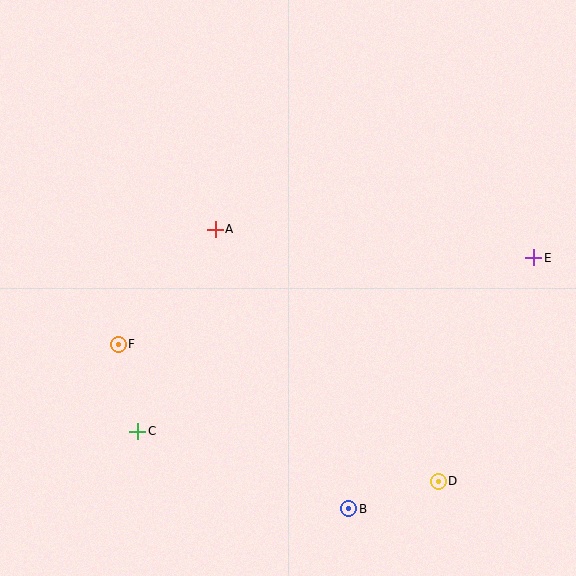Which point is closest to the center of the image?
Point A at (215, 229) is closest to the center.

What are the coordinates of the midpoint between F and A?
The midpoint between F and A is at (167, 287).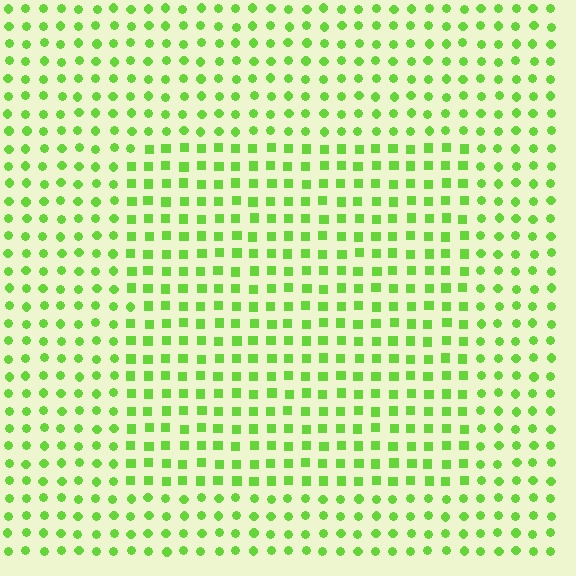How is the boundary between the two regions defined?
The boundary is defined by a change in element shape: squares inside vs. circles outside. All elements share the same color and spacing.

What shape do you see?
I see a rectangle.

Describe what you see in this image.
The image is filled with small lime elements arranged in a uniform grid. A rectangle-shaped region contains squares, while the surrounding area contains circles. The boundary is defined purely by the change in element shape.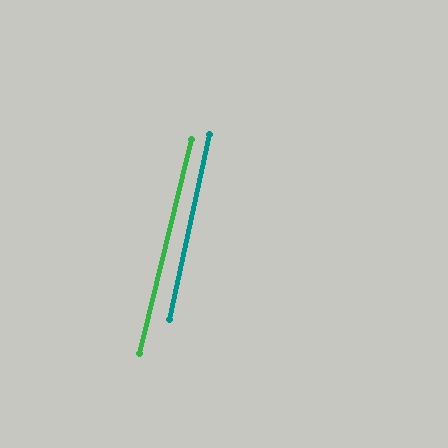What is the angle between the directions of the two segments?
Approximately 2 degrees.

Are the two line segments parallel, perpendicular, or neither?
Parallel — their directions differ by only 1.7°.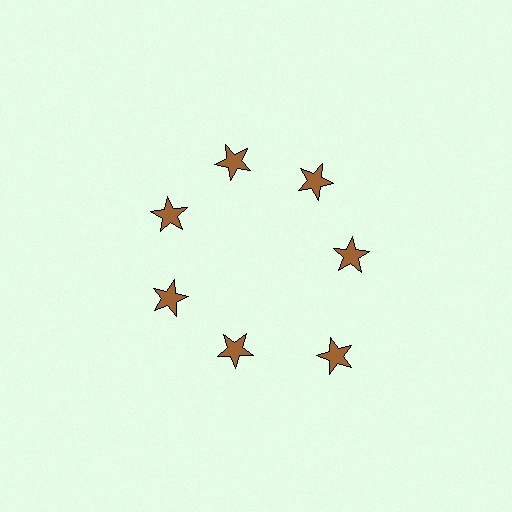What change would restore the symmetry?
The symmetry would be restored by moving it inward, back onto the ring so that all 7 stars sit at equal angles and equal distance from the center.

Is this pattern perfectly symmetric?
No. The 7 brown stars are arranged in a ring, but one element near the 5 o'clock position is pushed outward from the center, breaking the 7-fold rotational symmetry.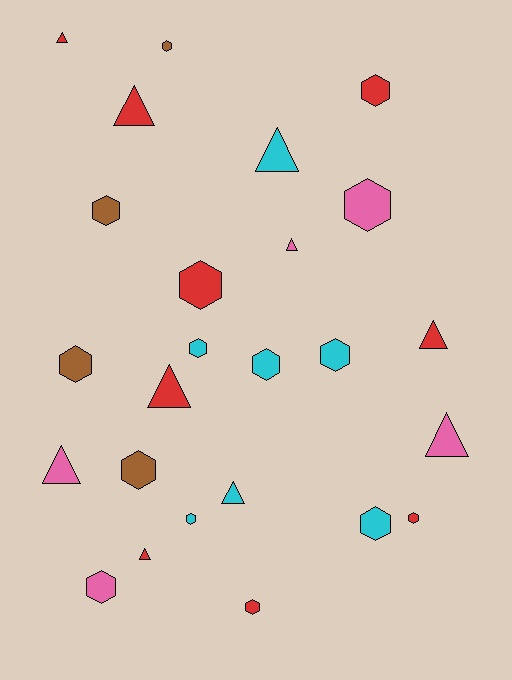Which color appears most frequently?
Red, with 9 objects.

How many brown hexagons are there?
There are 4 brown hexagons.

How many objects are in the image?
There are 25 objects.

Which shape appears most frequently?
Hexagon, with 15 objects.